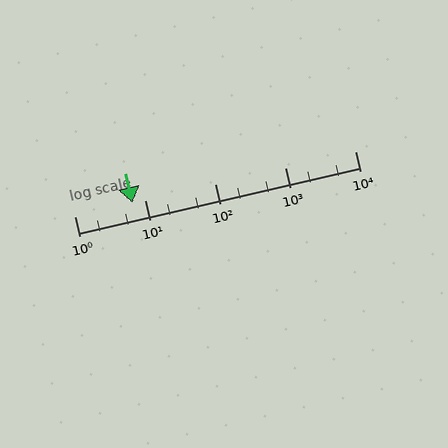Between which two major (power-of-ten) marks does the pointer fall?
The pointer is between 1 and 10.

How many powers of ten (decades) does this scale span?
The scale spans 4 decades, from 1 to 10000.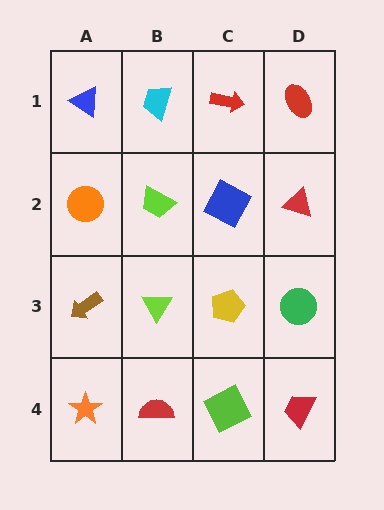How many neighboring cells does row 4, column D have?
2.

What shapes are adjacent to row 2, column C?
A red arrow (row 1, column C), a yellow pentagon (row 3, column C), a lime trapezoid (row 2, column B), a red triangle (row 2, column D).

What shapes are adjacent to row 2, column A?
A blue triangle (row 1, column A), a brown arrow (row 3, column A), a lime trapezoid (row 2, column B).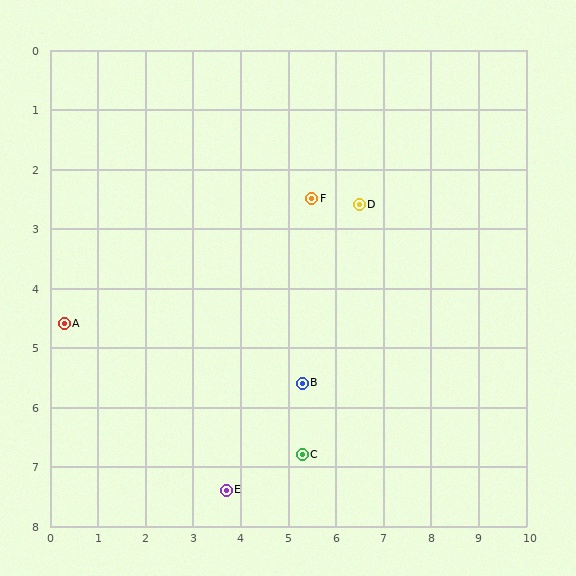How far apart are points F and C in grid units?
Points F and C are about 4.3 grid units apart.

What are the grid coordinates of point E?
Point E is at approximately (3.7, 7.4).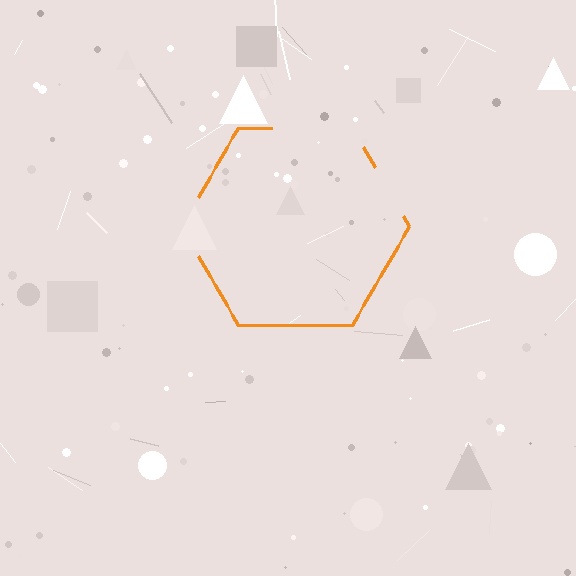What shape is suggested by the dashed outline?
The dashed outline suggests a hexagon.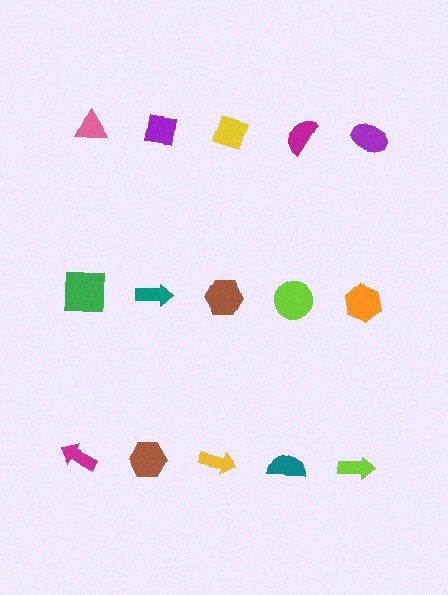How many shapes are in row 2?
5 shapes.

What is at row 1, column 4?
A magenta semicircle.